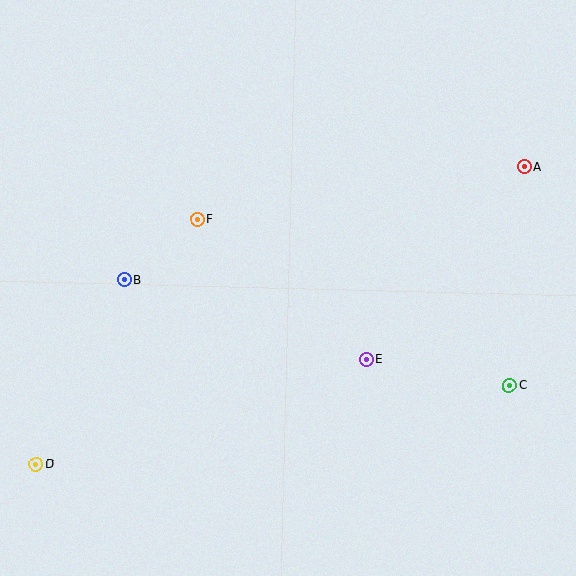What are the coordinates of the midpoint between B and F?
The midpoint between B and F is at (161, 249).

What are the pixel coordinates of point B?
Point B is at (125, 280).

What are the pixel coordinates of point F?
Point F is at (197, 219).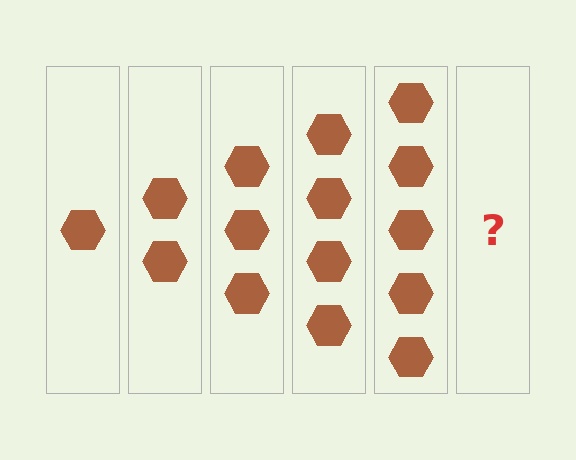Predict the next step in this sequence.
The next step is 6 hexagons.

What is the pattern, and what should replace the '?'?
The pattern is that each step adds one more hexagon. The '?' should be 6 hexagons.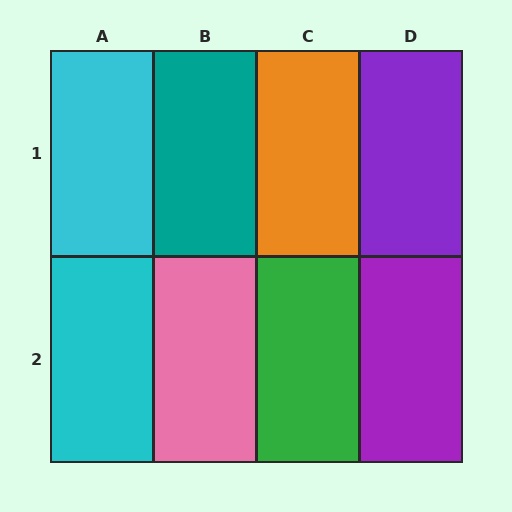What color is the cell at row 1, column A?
Cyan.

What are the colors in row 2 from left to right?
Cyan, pink, green, purple.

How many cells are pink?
1 cell is pink.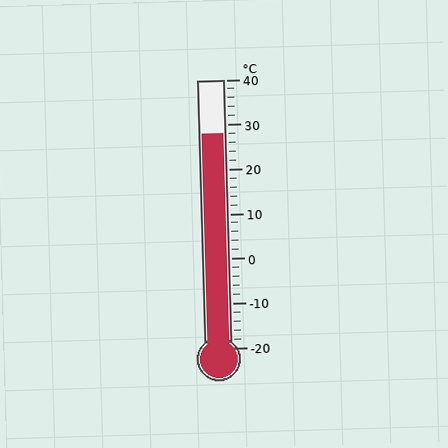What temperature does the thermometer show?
The thermometer shows approximately 28°C.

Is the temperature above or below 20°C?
The temperature is above 20°C.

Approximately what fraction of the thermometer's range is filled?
The thermometer is filled to approximately 80% of its range.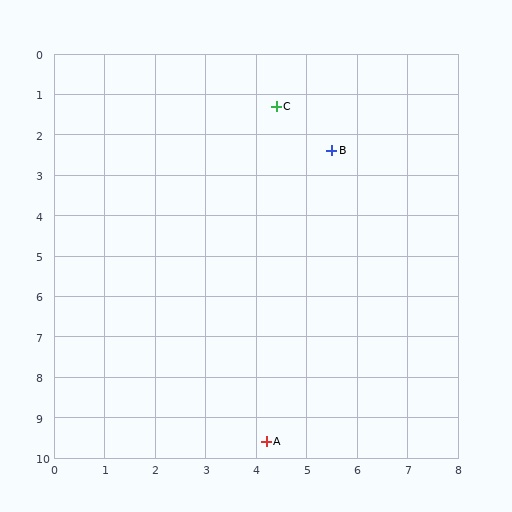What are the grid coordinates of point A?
Point A is at approximately (4.2, 9.6).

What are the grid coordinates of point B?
Point B is at approximately (5.5, 2.4).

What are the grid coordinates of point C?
Point C is at approximately (4.4, 1.3).